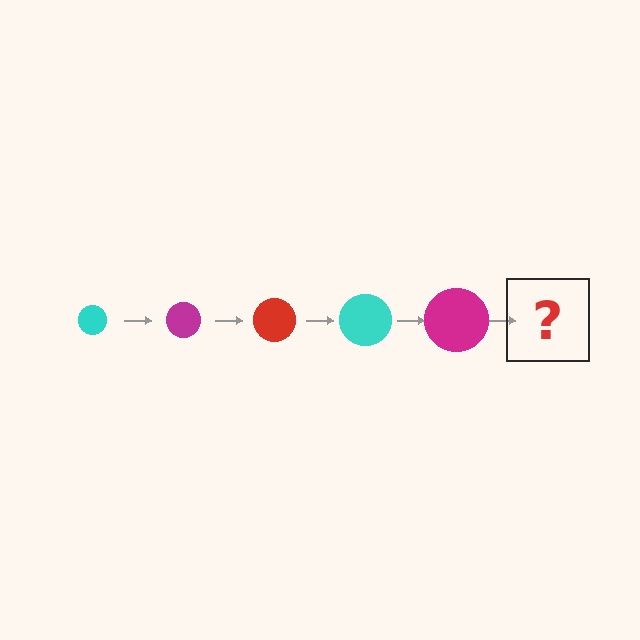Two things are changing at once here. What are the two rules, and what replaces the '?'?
The two rules are that the circle grows larger each step and the color cycles through cyan, magenta, and red. The '?' should be a red circle, larger than the previous one.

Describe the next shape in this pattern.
It should be a red circle, larger than the previous one.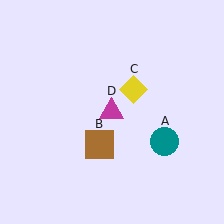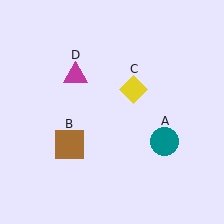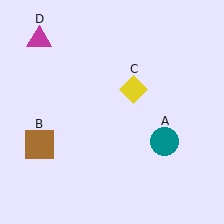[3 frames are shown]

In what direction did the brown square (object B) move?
The brown square (object B) moved left.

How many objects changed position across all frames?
2 objects changed position: brown square (object B), magenta triangle (object D).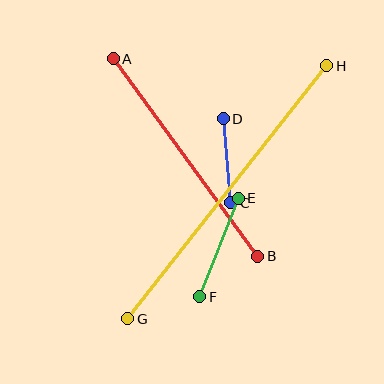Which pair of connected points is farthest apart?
Points G and H are farthest apart.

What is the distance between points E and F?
The distance is approximately 106 pixels.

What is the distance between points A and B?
The distance is approximately 245 pixels.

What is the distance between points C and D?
The distance is approximately 84 pixels.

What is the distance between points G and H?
The distance is approximately 322 pixels.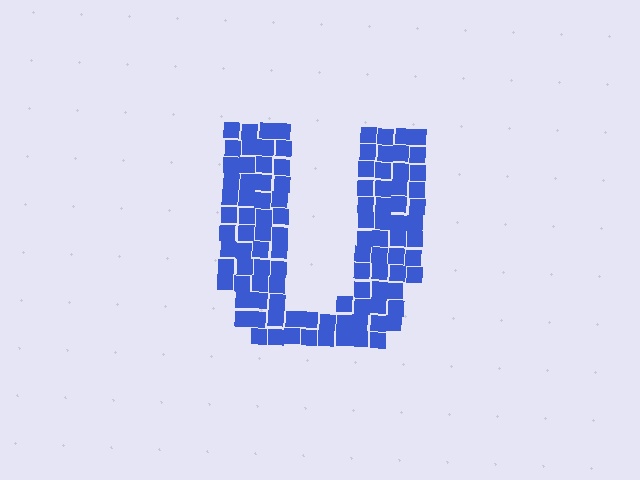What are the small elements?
The small elements are squares.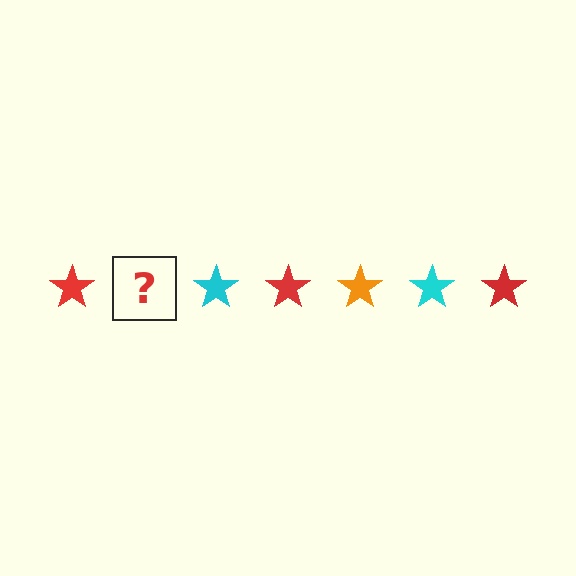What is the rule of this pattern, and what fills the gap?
The rule is that the pattern cycles through red, orange, cyan stars. The gap should be filled with an orange star.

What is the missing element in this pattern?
The missing element is an orange star.